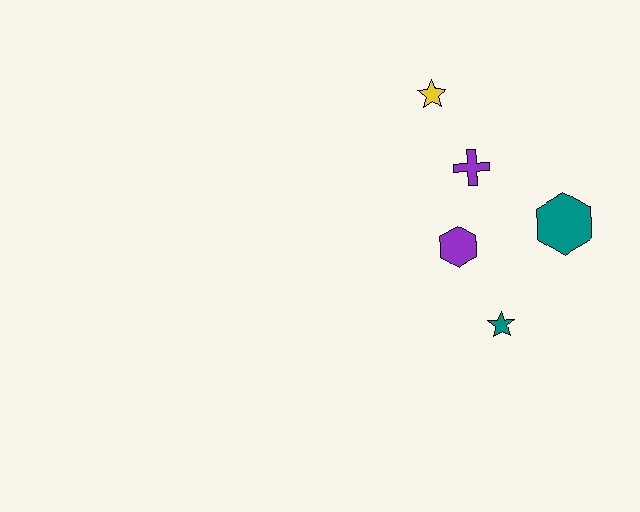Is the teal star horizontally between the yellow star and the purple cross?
No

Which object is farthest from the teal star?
The yellow star is farthest from the teal star.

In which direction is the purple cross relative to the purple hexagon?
The purple cross is above the purple hexagon.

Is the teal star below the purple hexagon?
Yes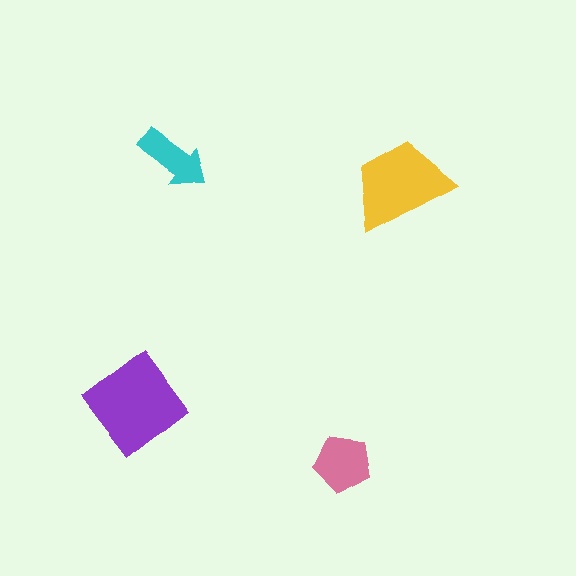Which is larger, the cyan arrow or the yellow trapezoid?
The yellow trapezoid.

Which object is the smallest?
The cyan arrow.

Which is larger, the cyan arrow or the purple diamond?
The purple diamond.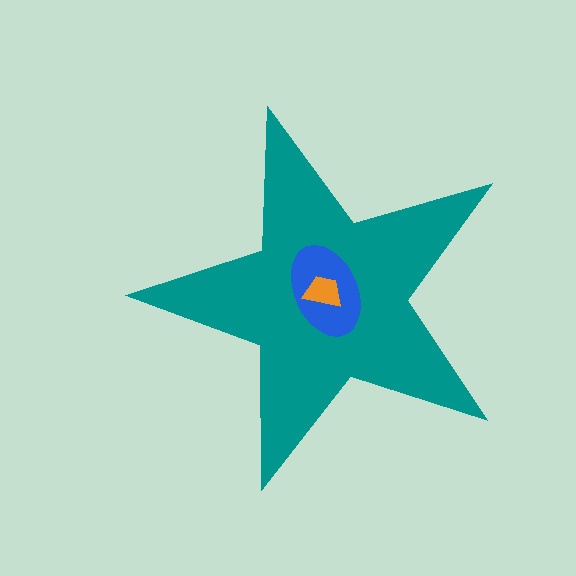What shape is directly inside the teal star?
The blue ellipse.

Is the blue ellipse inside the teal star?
Yes.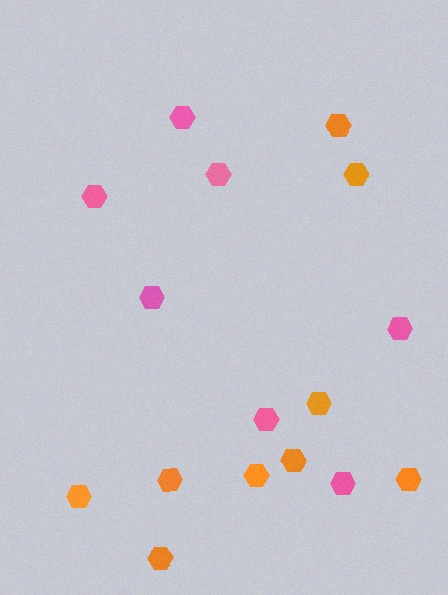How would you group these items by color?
There are 2 groups: one group of orange hexagons (9) and one group of pink hexagons (7).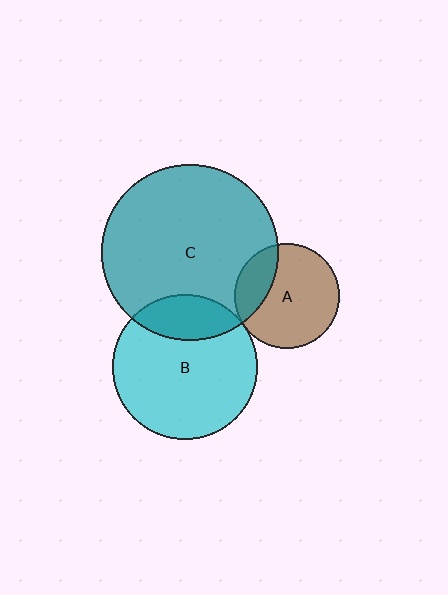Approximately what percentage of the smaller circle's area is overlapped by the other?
Approximately 20%.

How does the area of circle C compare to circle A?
Approximately 2.9 times.